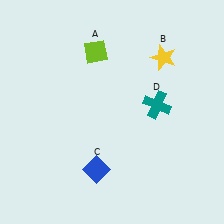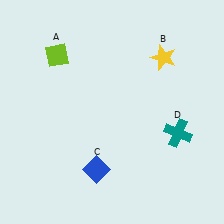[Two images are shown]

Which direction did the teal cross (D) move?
The teal cross (D) moved down.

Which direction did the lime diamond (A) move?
The lime diamond (A) moved left.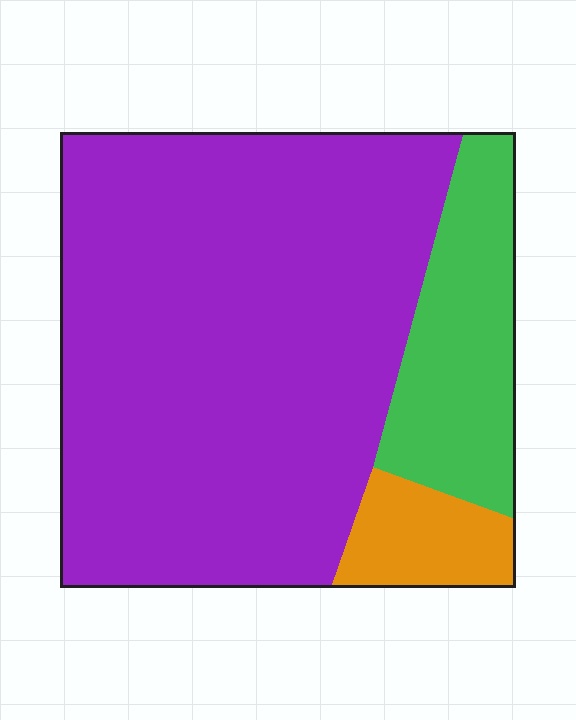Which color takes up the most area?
Purple, at roughly 75%.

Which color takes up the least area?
Orange, at roughly 10%.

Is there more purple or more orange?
Purple.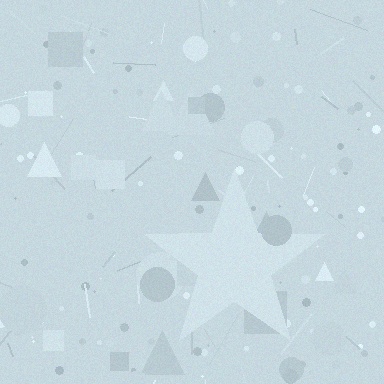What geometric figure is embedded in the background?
A star is embedded in the background.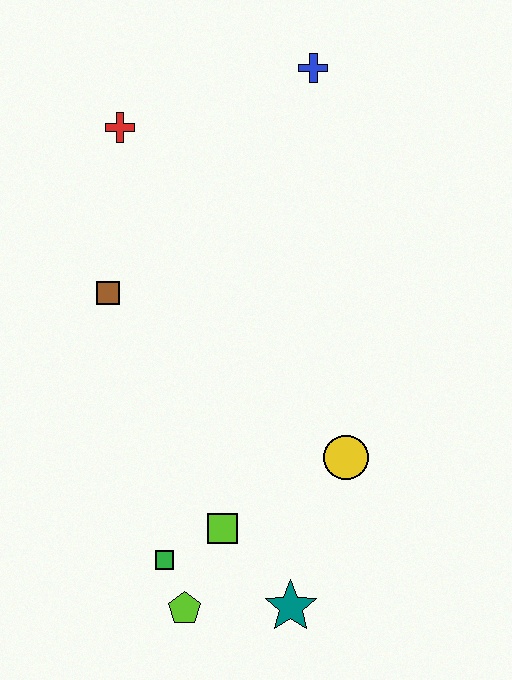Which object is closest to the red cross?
The brown square is closest to the red cross.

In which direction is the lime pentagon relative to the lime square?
The lime pentagon is below the lime square.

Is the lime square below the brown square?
Yes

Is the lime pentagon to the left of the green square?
No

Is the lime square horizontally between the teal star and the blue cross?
No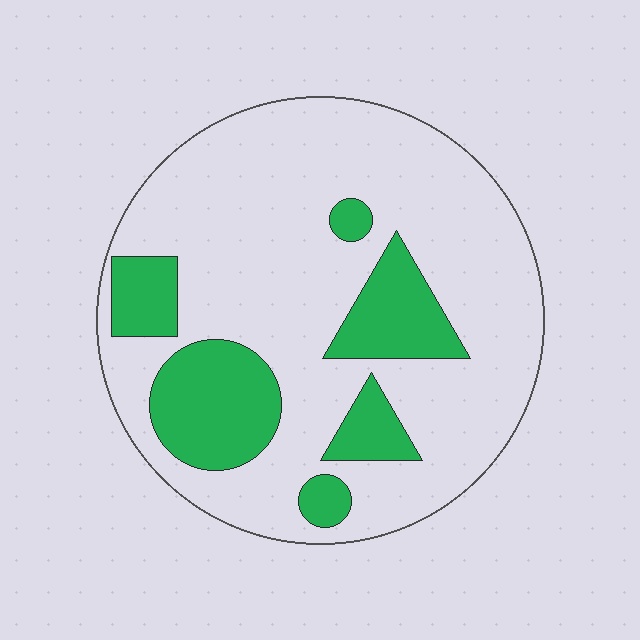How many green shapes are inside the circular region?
6.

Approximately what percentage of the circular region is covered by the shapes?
Approximately 25%.